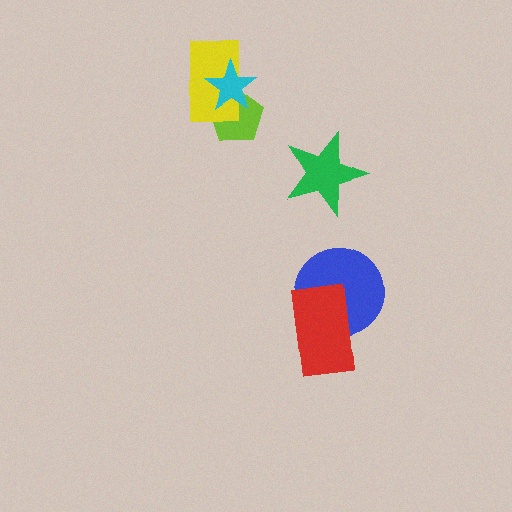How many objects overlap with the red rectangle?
1 object overlaps with the red rectangle.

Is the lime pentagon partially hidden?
Yes, it is partially covered by another shape.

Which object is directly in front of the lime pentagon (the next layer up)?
The yellow rectangle is directly in front of the lime pentagon.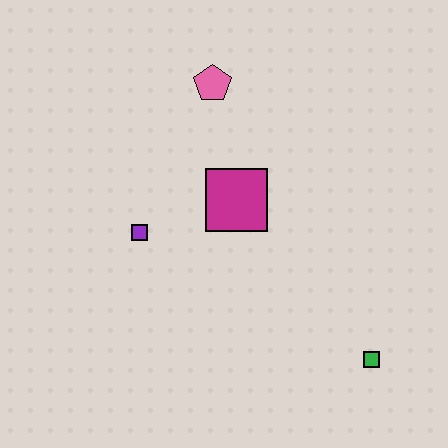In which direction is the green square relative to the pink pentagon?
The green square is below the pink pentagon.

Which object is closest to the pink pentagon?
The magenta square is closest to the pink pentagon.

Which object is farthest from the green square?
The pink pentagon is farthest from the green square.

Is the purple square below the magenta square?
Yes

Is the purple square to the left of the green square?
Yes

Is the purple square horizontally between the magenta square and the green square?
No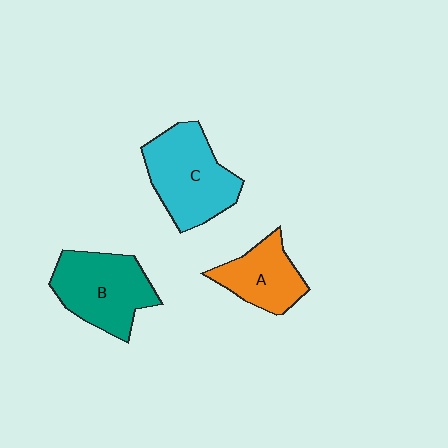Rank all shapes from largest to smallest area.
From largest to smallest: C (cyan), B (teal), A (orange).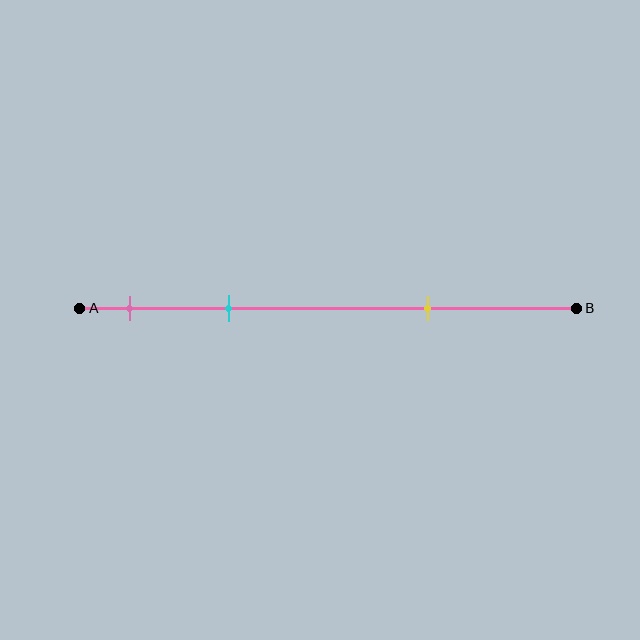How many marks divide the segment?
There are 3 marks dividing the segment.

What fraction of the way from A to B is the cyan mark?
The cyan mark is approximately 30% (0.3) of the way from A to B.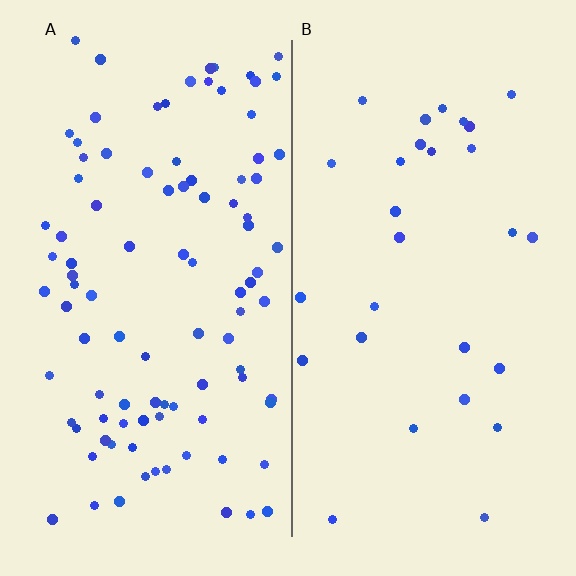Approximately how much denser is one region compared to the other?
Approximately 3.4× — region A over region B.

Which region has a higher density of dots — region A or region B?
A (the left).